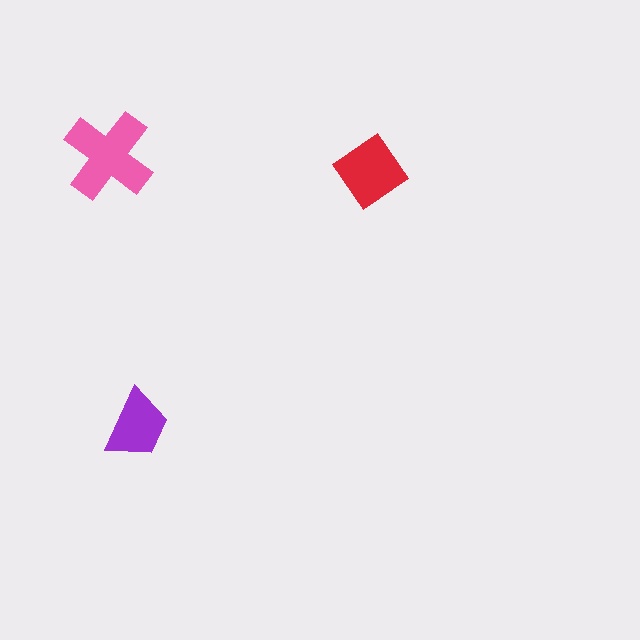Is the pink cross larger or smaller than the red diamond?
Larger.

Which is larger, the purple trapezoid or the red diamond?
The red diamond.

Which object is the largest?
The pink cross.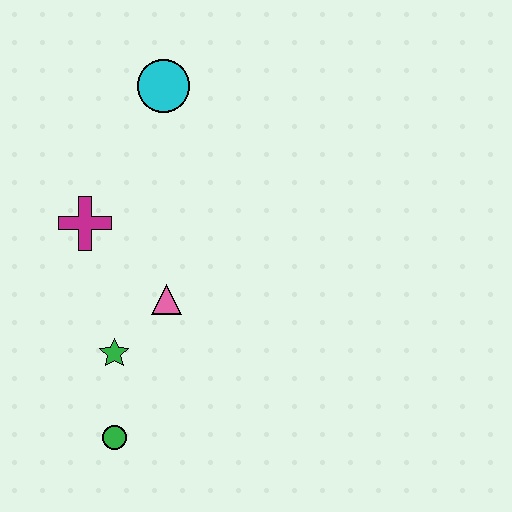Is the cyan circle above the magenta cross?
Yes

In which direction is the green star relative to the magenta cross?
The green star is below the magenta cross.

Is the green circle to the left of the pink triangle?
Yes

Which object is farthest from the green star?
The cyan circle is farthest from the green star.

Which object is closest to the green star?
The pink triangle is closest to the green star.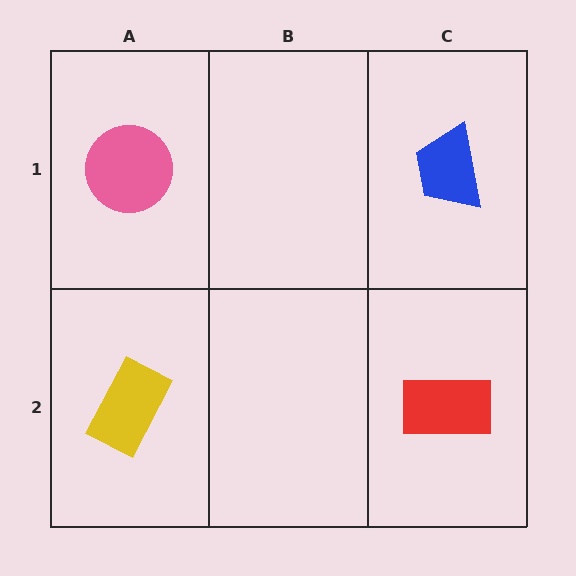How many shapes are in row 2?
2 shapes.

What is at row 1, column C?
A blue trapezoid.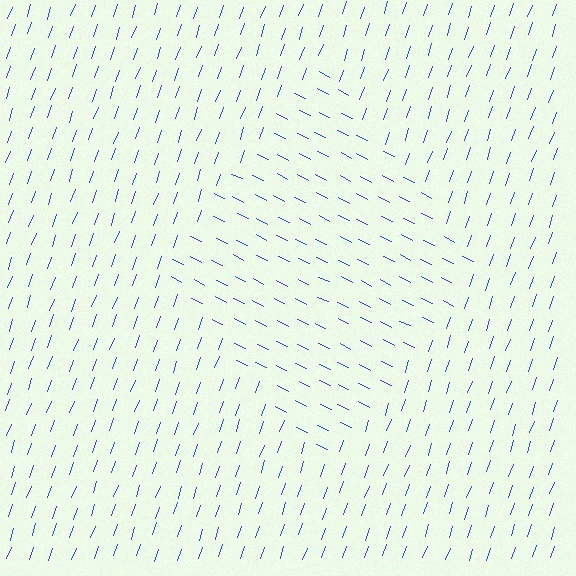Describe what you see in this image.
The image is filled with small blue line segments. A diamond region in the image has lines oriented differently from the surrounding lines, creating a visible texture boundary.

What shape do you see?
I see a diamond.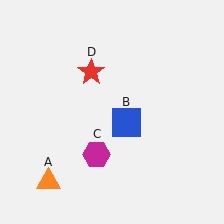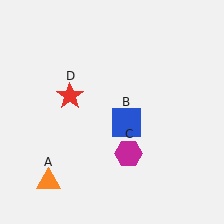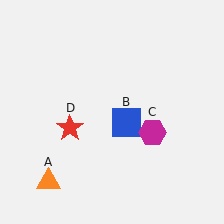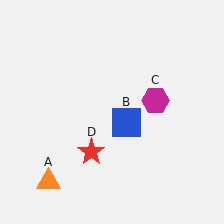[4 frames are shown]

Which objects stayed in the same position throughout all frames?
Orange triangle (object A) and blue square (object B) remained stationary.